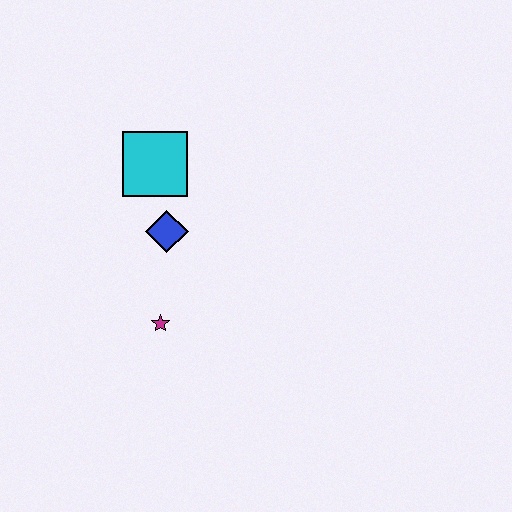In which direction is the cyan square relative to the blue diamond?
The cyan square is above the blue diamond.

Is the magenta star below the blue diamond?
Yes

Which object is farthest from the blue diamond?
The magenta star is farthest from the blue diamond.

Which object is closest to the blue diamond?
The cyan square is closest to the blue diamond.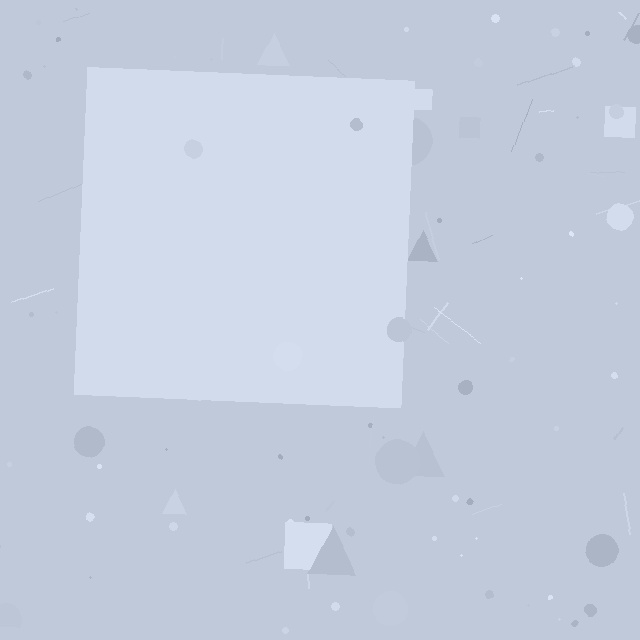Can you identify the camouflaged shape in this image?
The camouflaged shape is a square.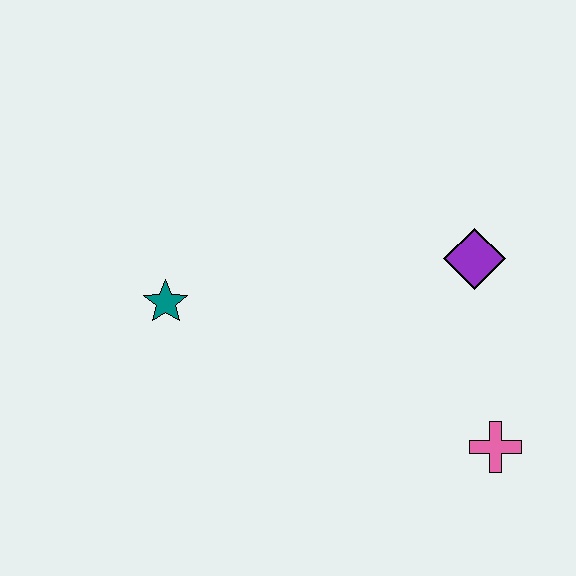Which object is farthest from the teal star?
The pink cross is farthest from the teal star.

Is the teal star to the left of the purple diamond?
Yes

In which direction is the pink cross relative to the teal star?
The pink cross is to the right of the teal star.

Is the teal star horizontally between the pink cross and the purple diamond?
No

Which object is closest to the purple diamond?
The pink cross is closest to the purple diamond.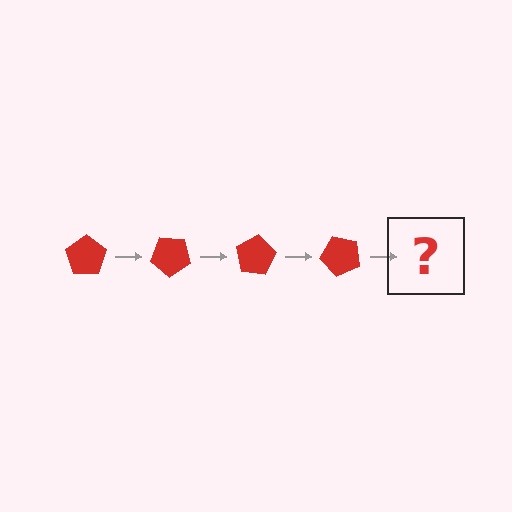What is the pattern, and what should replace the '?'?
The pattern is that the pentagon rotates 40 degrees each step. The '?' should be a red pentagon rotated 160 degrees.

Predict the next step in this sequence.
The next step is a red pentagon rotated 160 degrees.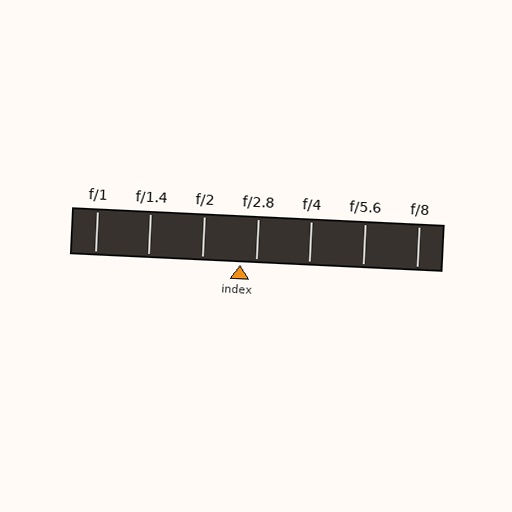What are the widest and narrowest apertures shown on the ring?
The widest aperture shown is f/1 and the narrowest is f/8.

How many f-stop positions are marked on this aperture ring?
There are 7 f-stop positions marked.